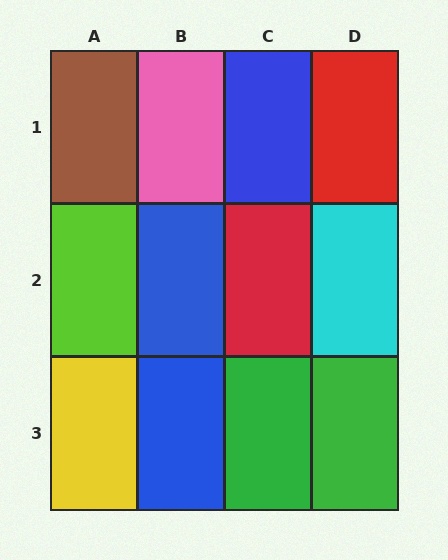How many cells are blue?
3 cells are blue.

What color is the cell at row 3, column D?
Green.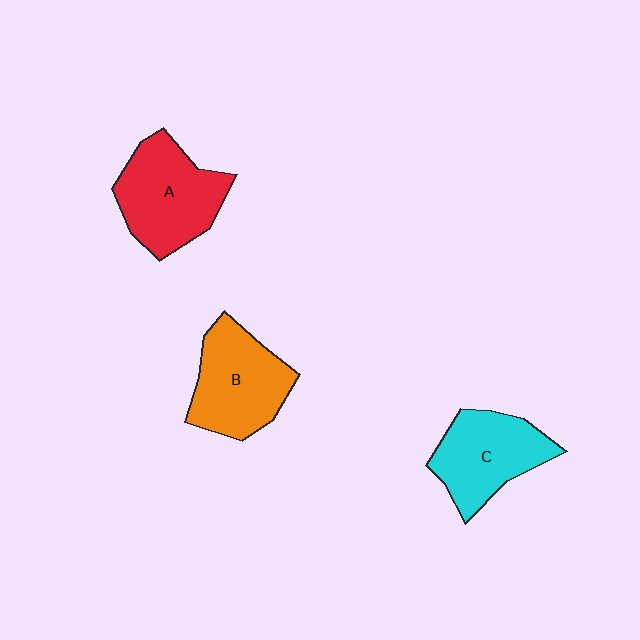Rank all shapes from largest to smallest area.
From largest to smallest: A (red), B (orange), C (cyan).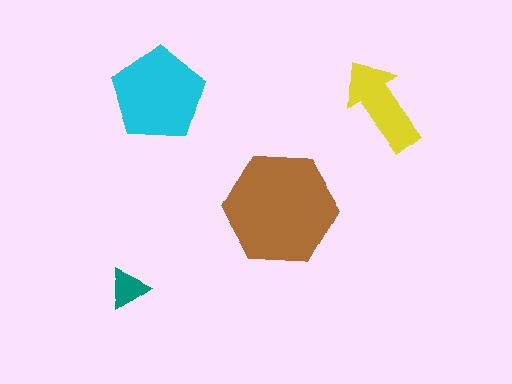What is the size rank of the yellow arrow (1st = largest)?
3rd.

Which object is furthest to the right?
The yellow arrow is rightmost.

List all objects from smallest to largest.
The teal triangle, the yellow arrow, the cyan pentagon, the brown hexagon.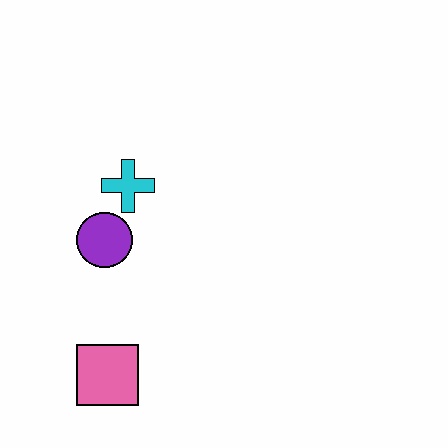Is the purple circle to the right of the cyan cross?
No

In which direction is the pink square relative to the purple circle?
The pink square is below the purple circle.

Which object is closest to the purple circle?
The cyan cross is closest to the purple circle.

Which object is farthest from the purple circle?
The pink square is farthest from the purple circle.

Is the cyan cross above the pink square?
Yes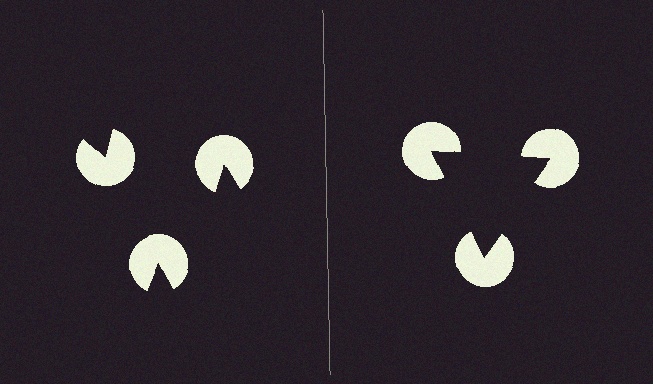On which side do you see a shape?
An illusory triangle appears on the right side. On the left side the wedge cuts are rotated, so no coherent shape forms.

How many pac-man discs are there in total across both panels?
6 — 3 on each side.